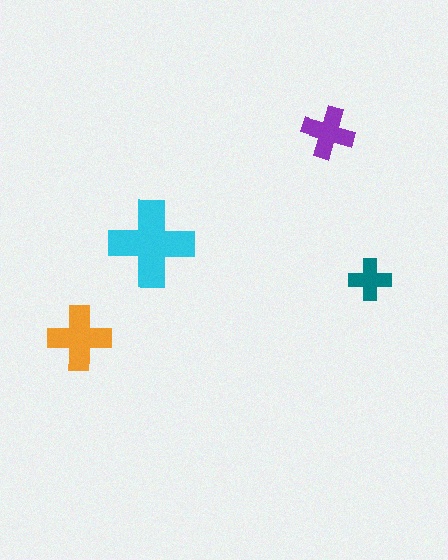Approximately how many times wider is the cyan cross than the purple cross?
About 1.5 times wider.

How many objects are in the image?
There are 4 objects in the image.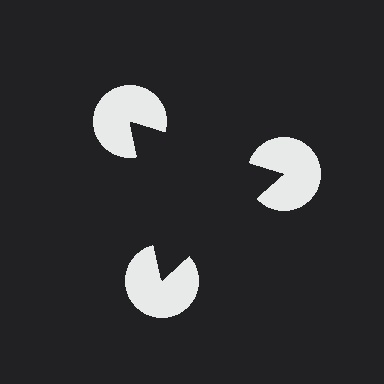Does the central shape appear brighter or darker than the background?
It typically appears slightly darker than the background, even though no actual brightness change is drawn.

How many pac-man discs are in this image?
There are 3 — one at each vertex of the illusory triangle.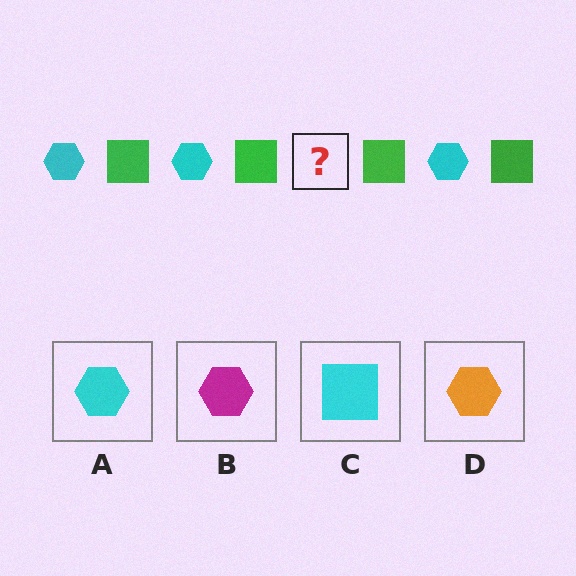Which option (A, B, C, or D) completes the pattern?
A.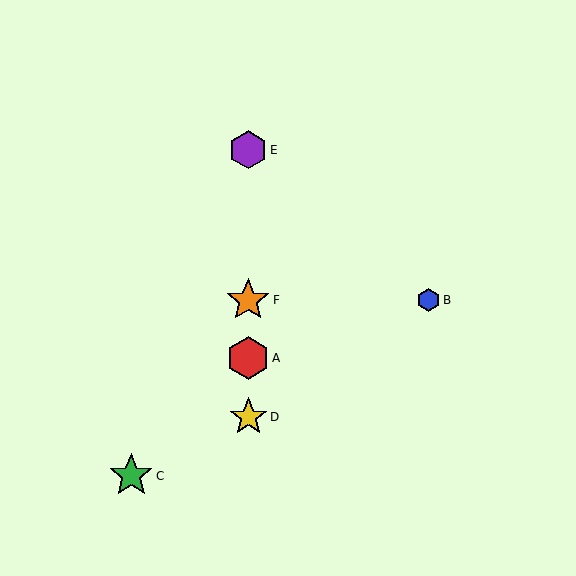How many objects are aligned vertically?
4 objects (A, D, E, F) are aligned vertically.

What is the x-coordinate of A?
Object A is at x≈248.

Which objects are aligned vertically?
Objects A, D, E, F are aligned vertically.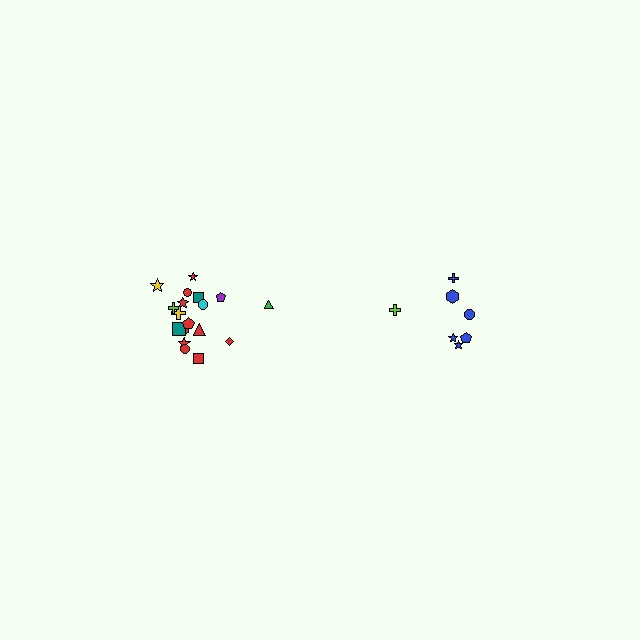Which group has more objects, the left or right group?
The left group.